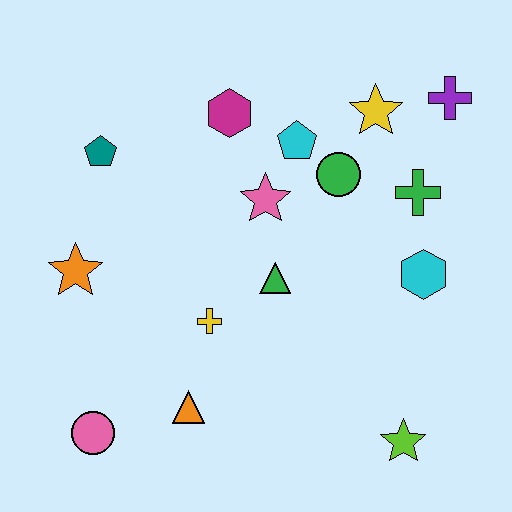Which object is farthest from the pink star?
The pink circle is farthest from the pink star.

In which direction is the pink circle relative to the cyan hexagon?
The pink circle is to the left of the cyan hexagon.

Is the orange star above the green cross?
No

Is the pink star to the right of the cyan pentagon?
No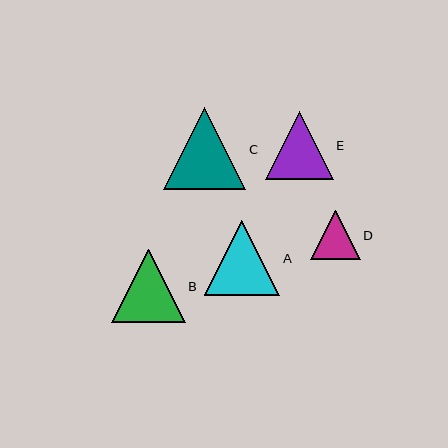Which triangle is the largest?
Triangle C is the largest with a size of approximately 82 pixels.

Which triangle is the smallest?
Triangle D is the smallest with a size of approximately 50 pixels.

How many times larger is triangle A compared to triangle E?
Triangle A is approximately 1.1 times the size of triangle E.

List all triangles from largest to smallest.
From largest to smallest: C, A, B, E, D.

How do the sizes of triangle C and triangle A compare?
Triangle C and triangle A are approximately the same size.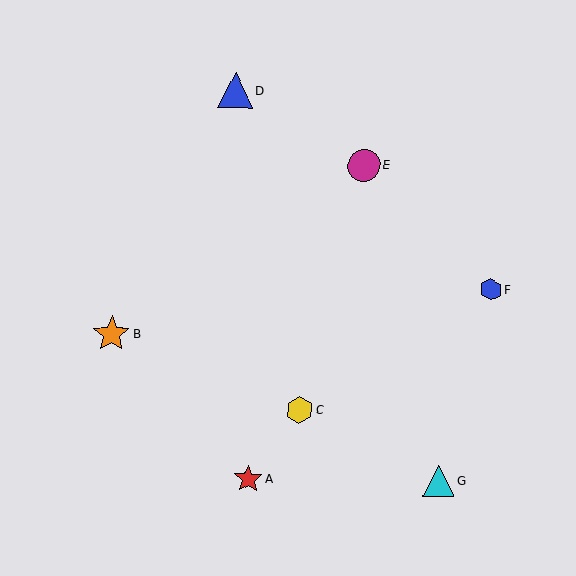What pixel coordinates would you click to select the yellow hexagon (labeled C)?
Click at (300, 410) to select the yellow hexagon C.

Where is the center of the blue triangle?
The center of the blue triangle is at (235, 91).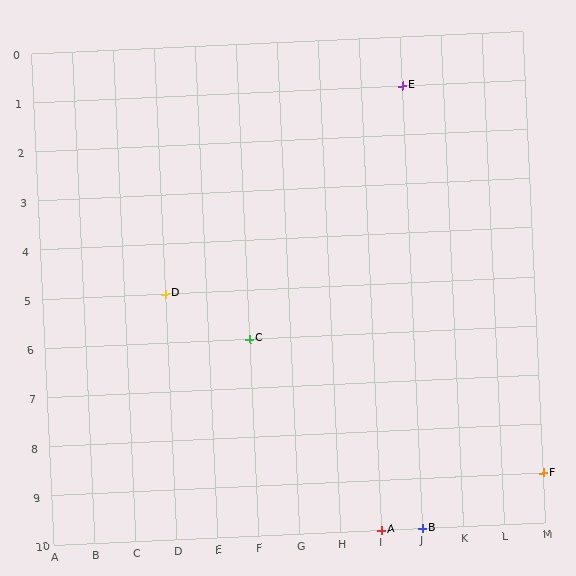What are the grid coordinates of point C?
Point C is at grid coordinates (F, 6).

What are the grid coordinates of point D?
Point D is at grid coordinates (D, 5).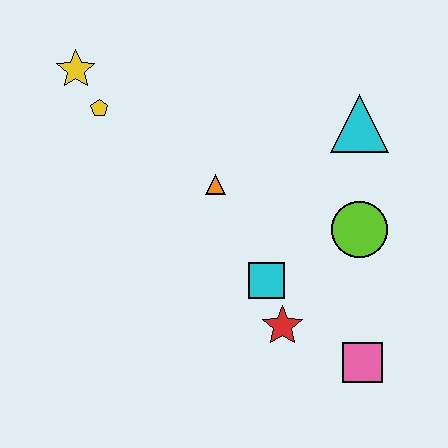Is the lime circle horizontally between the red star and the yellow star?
No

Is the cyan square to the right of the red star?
No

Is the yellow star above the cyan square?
Yes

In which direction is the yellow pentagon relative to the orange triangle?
The yellow pentagon is to the left of the orange triangle.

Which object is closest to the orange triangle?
The cyan square is closest to the orange triangle.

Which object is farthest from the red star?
The yellow star is farthest from the red star.